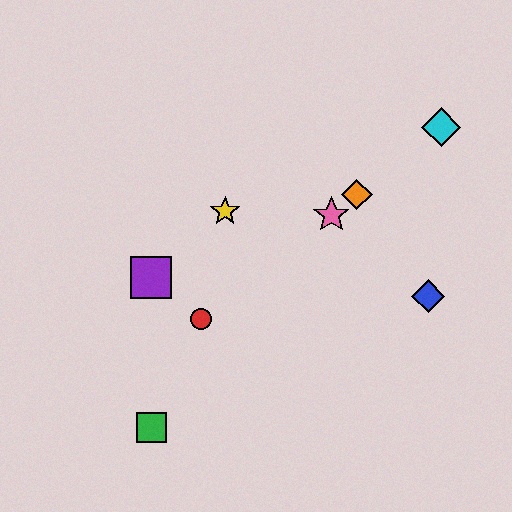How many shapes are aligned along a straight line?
4 shapes (the red circle, the orange diamond, the cyan diamond, the pink star) are aligned along a straight line.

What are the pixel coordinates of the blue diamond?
The blue diamond is at (428, 296).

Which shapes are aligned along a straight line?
The red circle, the orange diamond, the cyan diamond, the pink star are aligned along a straight line.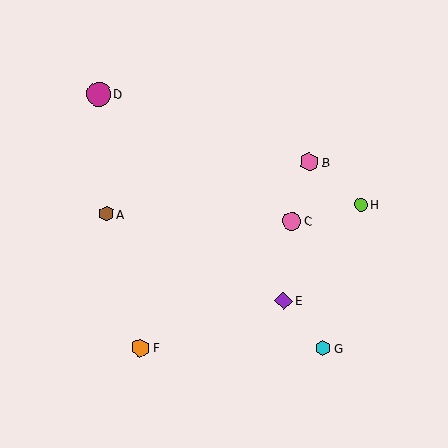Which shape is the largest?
The magenta circle (labeled D) is the largest.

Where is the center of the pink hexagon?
The center of the pink hexagon is at (309, 162).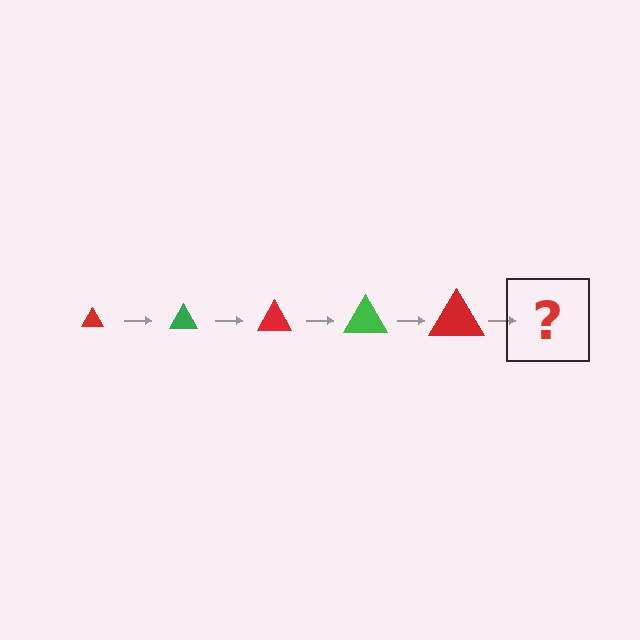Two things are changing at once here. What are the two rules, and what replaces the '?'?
The two rules are that the triangle grows larger each step and the color cycles through red and green. The '?' should be a green triangle, larger than the previous one.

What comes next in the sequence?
The next element should be a green triangle, larger than the previous one.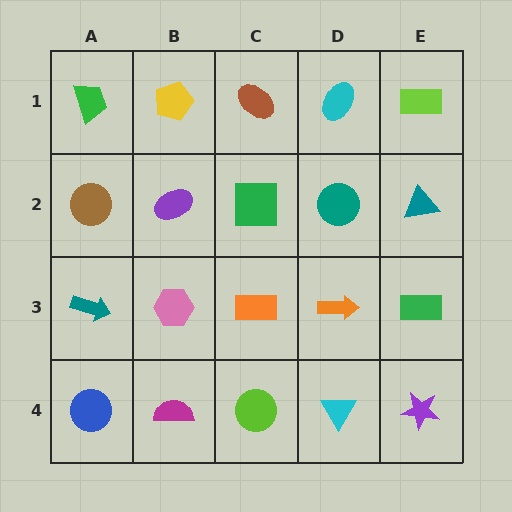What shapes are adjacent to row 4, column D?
An orange arrow (row 3, column D), a lime circle (row 4, column C), a purple star (row 4, column E).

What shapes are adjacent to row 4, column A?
A teal arrow (row 3, column A), a magenta semicircle (row 4, column B).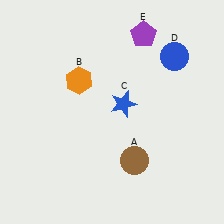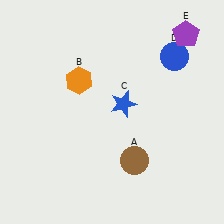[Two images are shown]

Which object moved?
The purple pentagon (E) moved right.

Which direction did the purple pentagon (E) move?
The purple pentagon (E) moved right.